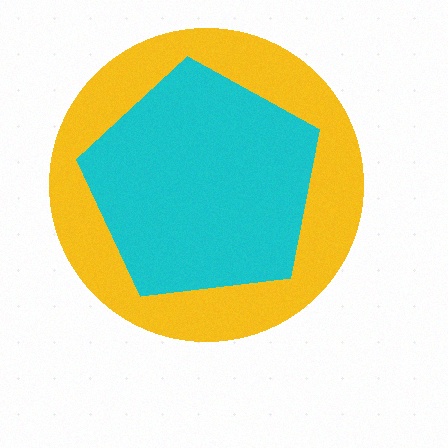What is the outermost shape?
The yellow circle.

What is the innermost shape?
The cyan pentagon.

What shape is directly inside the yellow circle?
The cyan pentagon.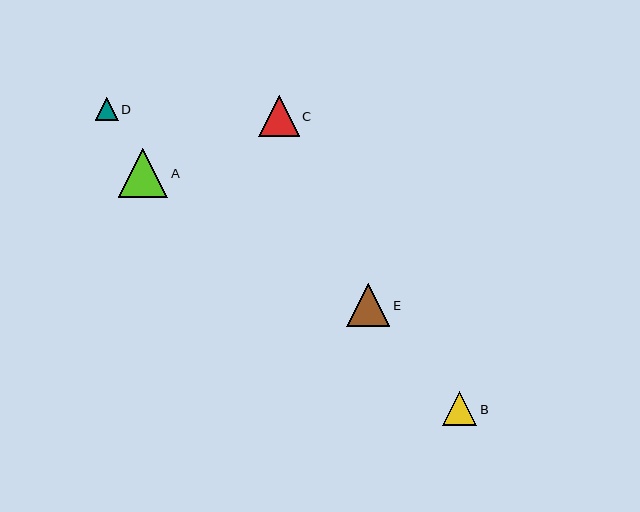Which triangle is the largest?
Triangle A is the largest with a size of approximately 49 pixels.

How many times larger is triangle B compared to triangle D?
Triangle B is approximately 1.5 times the size of triangle D.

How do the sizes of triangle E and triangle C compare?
Triangle E and triangle C are approximately the same size.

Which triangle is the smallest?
Triangle D is the smallest with a size of approximately 23 pixels.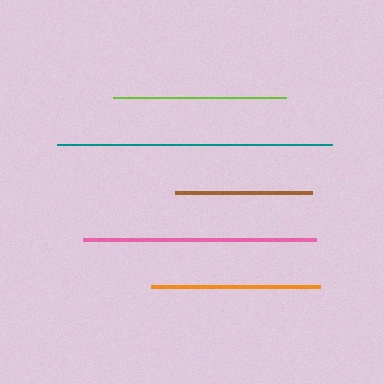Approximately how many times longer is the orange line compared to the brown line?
The orange line is approximately 1.2 times the length of the brown line.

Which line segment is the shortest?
The brown line is the shortest at approximately 137 pixels.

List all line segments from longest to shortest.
From longest to shortest: teal, pink, lime, orange, brown.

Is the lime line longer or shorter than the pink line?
The pink line is longer than the lime line.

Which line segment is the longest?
The teal line is the longest at approximately 275 pixels.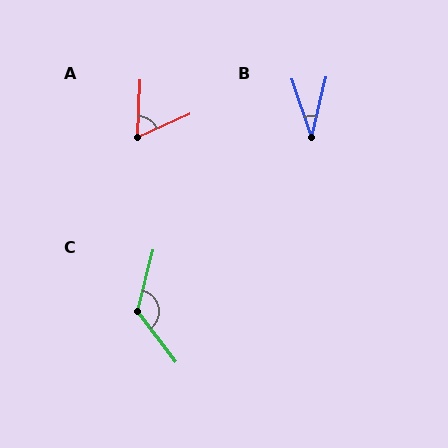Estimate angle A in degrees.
Approximately 64 degrees.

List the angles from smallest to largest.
B (32°), A (64°), C (128°).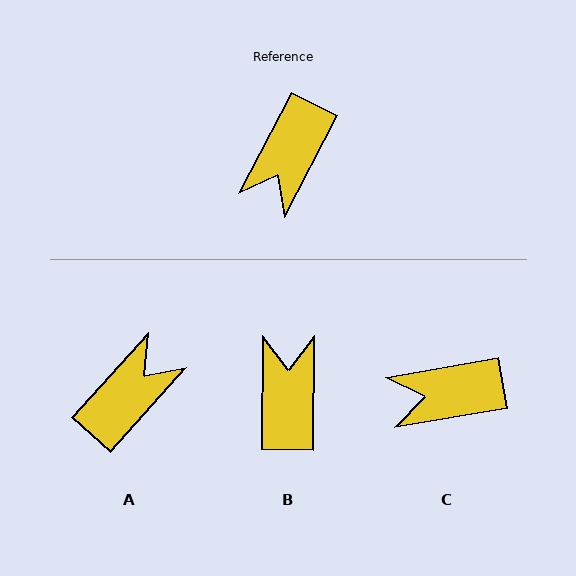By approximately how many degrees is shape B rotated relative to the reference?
Approximately 153 degrees clockwise.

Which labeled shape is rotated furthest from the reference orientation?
A, about 165 degrees away.